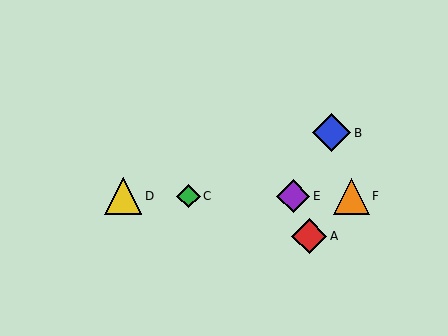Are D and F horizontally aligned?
Yes, both are at y≈196.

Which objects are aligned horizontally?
Objects C, D, E, F are aligned horizontally.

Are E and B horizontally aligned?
No, E is at y≈196 and B is at y≈133.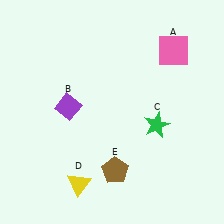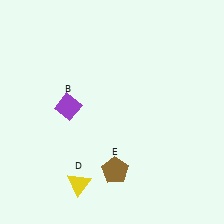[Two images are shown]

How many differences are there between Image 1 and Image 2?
There are 2 differences between the two images.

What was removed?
The pink square (A), the green star (C) were removed in Image 2.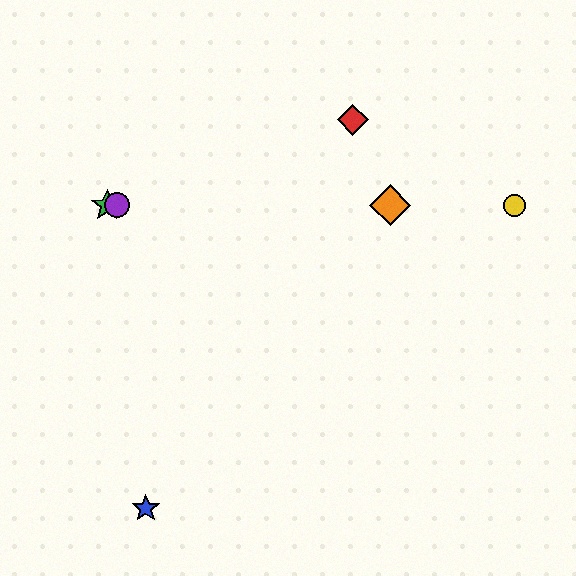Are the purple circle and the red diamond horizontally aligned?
No, the purple circle is at y≈205 and the red diamond is at y≈120.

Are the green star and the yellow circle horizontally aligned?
Yes, both are at y≈205.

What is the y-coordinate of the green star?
The green star is at y≈205.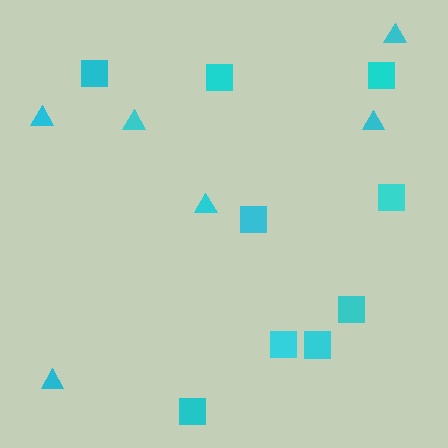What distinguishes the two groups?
There are 2 groups: one group of squares (9) and one group of triangles (6).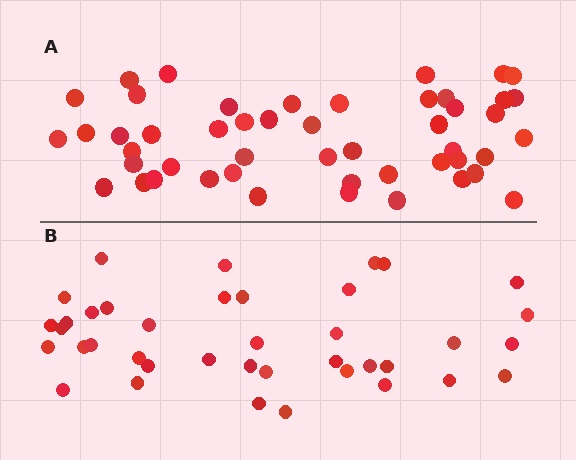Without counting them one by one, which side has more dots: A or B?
Region A (the top region) has more dots.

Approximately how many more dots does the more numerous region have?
Region A has roughly 10 or so more dots than region B.